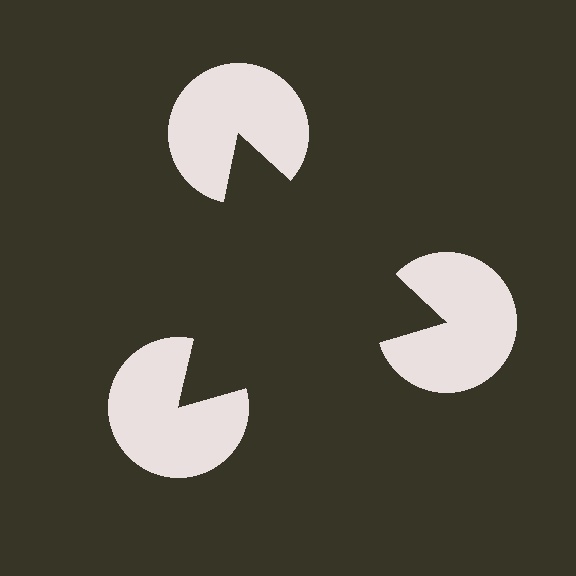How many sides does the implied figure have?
3 sides.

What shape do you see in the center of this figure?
An illusory triangle — its edges are inferred from the aligned wedge cuts in the pac-man discs, not physically drawn.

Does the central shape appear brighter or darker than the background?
It typically appears slightly darker than the background, even though no actual brightness change is drawn.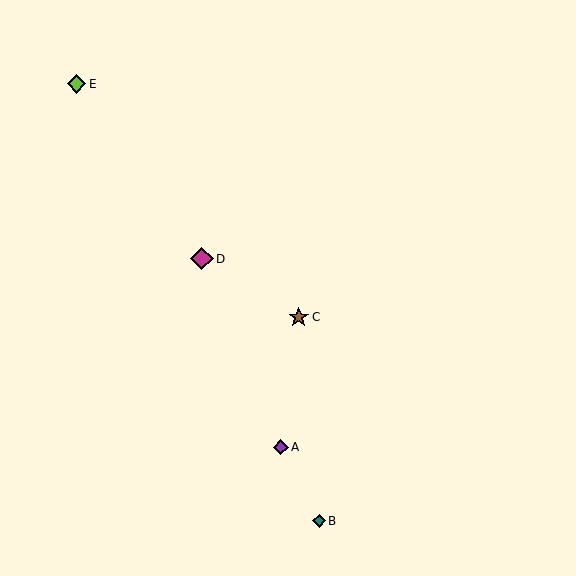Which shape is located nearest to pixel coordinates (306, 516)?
The teal diamond (labeled B) at (319, 521) is nearest to that location.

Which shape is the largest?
The magenta diamond (labeled D) is the largest.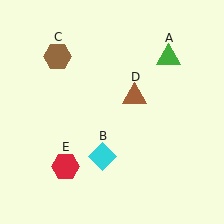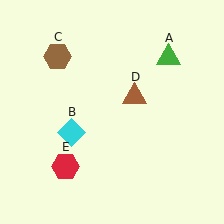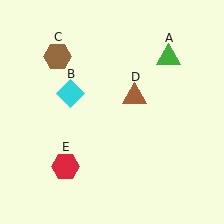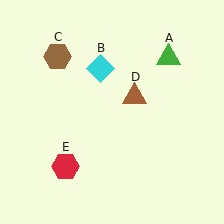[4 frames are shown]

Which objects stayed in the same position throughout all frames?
Green triangle (object A) and brown hexagon (object C) and brown triangle (object D) and red hexagon (object E) remained stationary.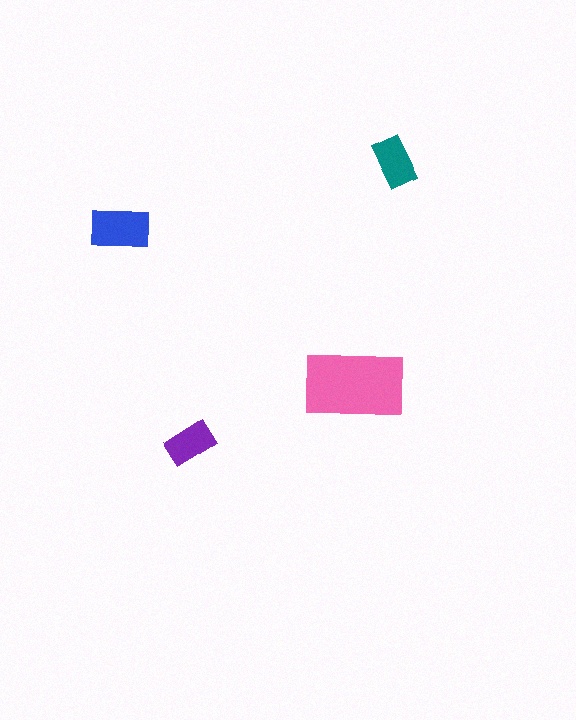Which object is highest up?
The teal rectangle is topmost.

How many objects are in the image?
There are 4 objects in the image.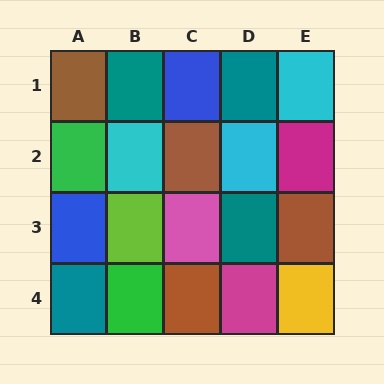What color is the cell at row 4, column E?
Yellow.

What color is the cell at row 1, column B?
Teal.